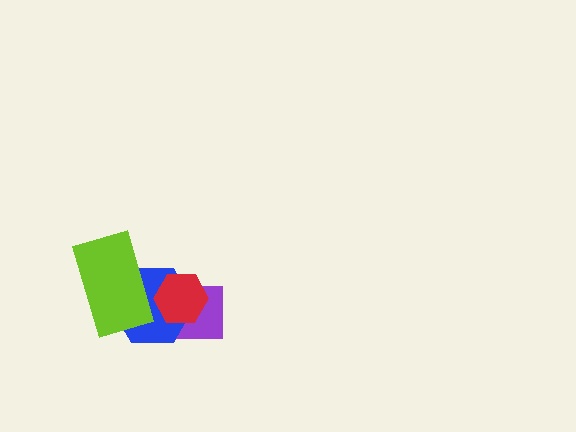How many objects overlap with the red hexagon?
2 objects overlap with the red hexagon.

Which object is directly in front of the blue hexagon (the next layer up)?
The lime rectangle is directly in front of the blue hexagon.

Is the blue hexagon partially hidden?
Yes, it is partially covered by another shape.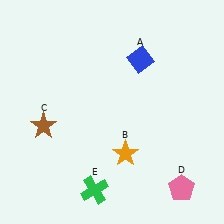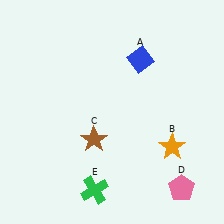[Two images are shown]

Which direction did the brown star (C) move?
The brown star (C) moved right.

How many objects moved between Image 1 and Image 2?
2 objects moved between the two images.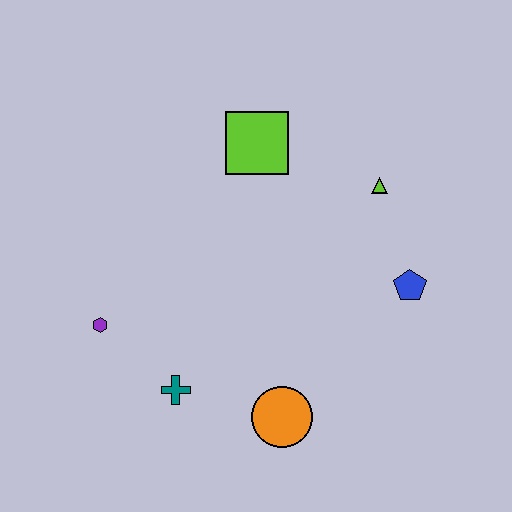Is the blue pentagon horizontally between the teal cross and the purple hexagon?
No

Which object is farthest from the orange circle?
The lime square is farthest from the orange circle.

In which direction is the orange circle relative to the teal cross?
The orange circle is to the right of the teal cross.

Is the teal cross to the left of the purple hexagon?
No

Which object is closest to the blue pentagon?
The lime triangle is closest to the blue pentagon.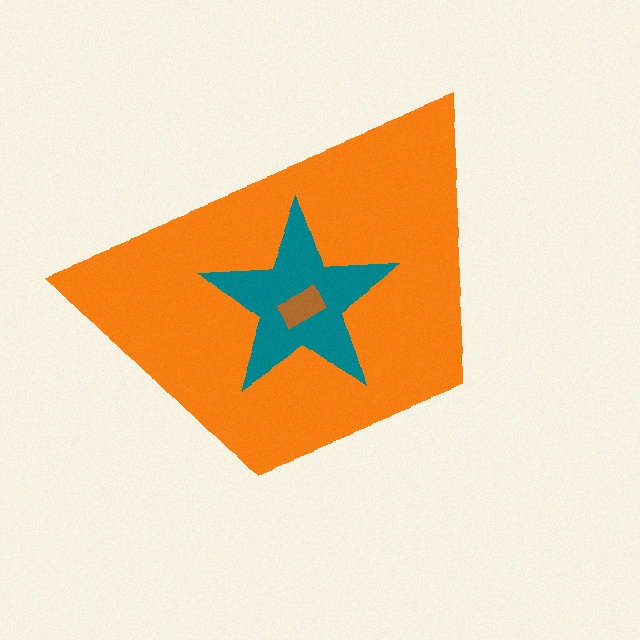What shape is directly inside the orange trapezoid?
The teal star.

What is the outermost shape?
The orange trapezoid.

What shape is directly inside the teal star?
The brown rectangle.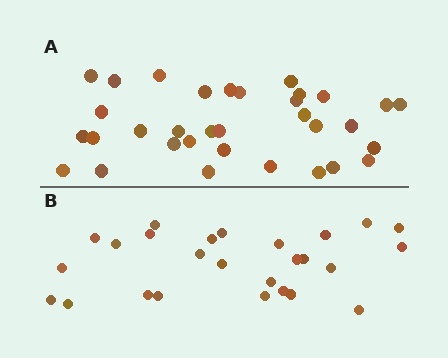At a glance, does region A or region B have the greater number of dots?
Region A (the top region) has more dots.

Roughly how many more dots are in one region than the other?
Region A has roughly 8 or so more dots than region B.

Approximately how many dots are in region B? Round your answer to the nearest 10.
About 30 dots. (The exact count is 26, which rounds to 30.)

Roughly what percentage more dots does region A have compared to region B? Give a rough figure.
About 25% more.